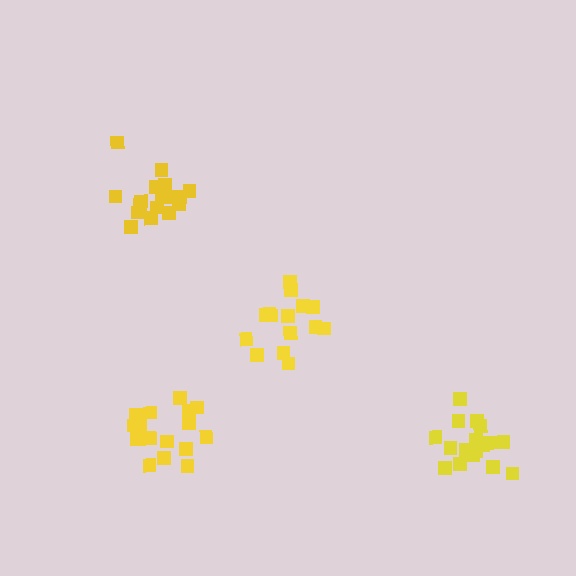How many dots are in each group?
Group 1: 17 dots, Group 2: 20 dots, Group 3: 15 dots, Group 4: 20 dots (72 total).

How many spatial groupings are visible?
There are 4 spatial groupings.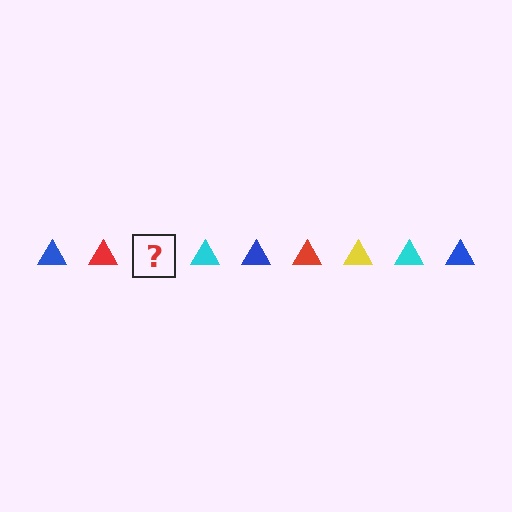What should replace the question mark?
The question mark should be replaced with a yellow triangle.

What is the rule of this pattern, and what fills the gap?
The rule is that the pattern cycles through blue, red, yellow, cyan triangles. The gap should be filled with a yellow triangle.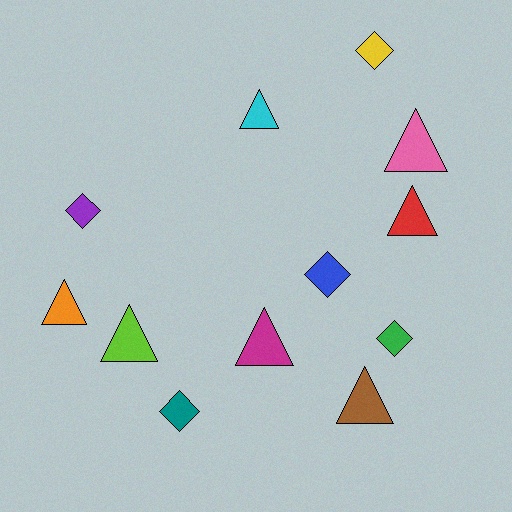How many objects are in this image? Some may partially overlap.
There are 12 objects.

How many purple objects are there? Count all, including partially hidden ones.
There is 1 purple object.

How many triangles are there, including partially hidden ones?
There are 7 triangles.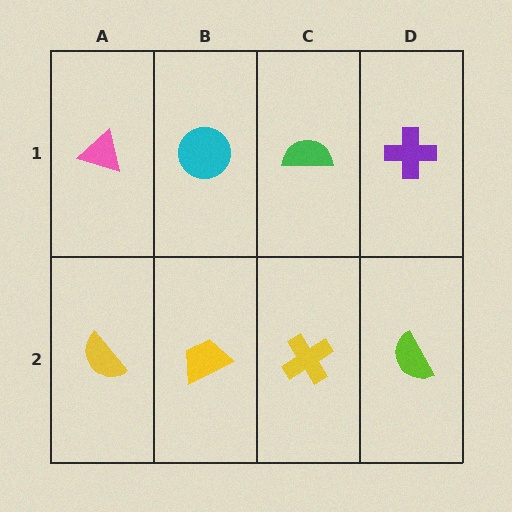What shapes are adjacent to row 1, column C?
A yellow cross (row 2, column C), a cyan circle (row 1, column B), a purple cross (row 1, column D).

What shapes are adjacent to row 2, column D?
A purple cross (row 1, column D), a yellow cross (row 2, column C).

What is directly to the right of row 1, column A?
A cyan circle.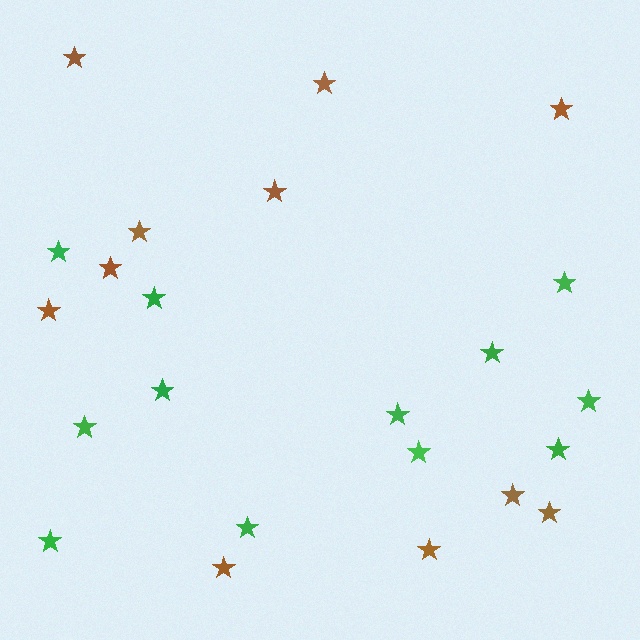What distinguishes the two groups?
There are 2 groups: one group of green stars (12) and one group of brown stars (11).